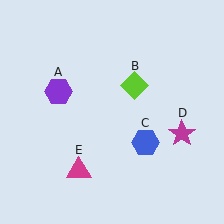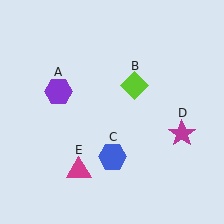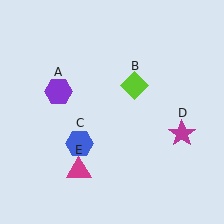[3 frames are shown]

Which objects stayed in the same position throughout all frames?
Purple hexagon (object A) and lime diamond (object B) and magenta star (object D) and magenta triangle (object E) remained stationary.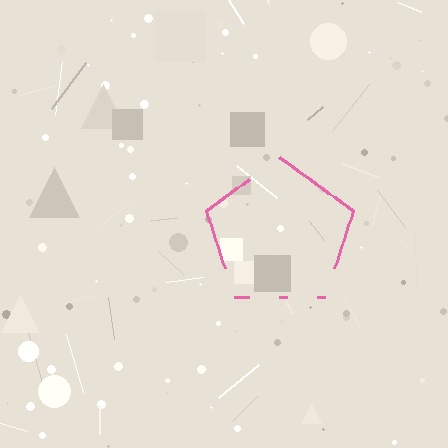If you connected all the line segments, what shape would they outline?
They would outline a pentagon.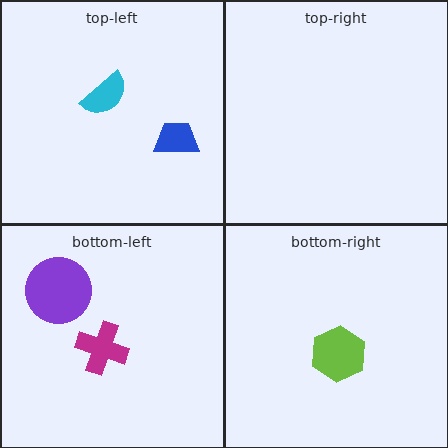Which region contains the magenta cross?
The bottom-left region.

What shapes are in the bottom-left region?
The magenta cross, the purple circle.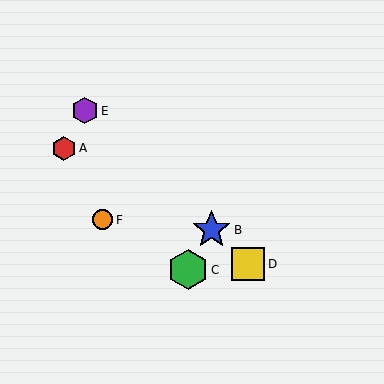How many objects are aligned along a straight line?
3 objects (B, D, E) are aligned along a straight line.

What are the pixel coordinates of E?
Object E is at (85, 111).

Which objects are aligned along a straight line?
Objects B, D, E are aligned along a straight line.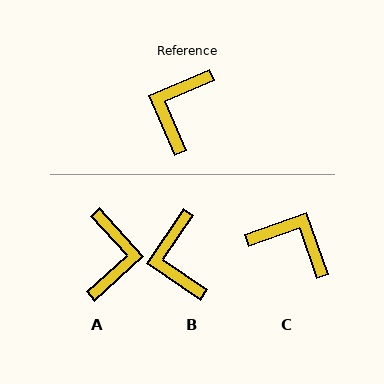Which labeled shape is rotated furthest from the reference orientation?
A, about 161 degrees away.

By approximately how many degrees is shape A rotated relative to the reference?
Approximately 161 degrees clockwise.